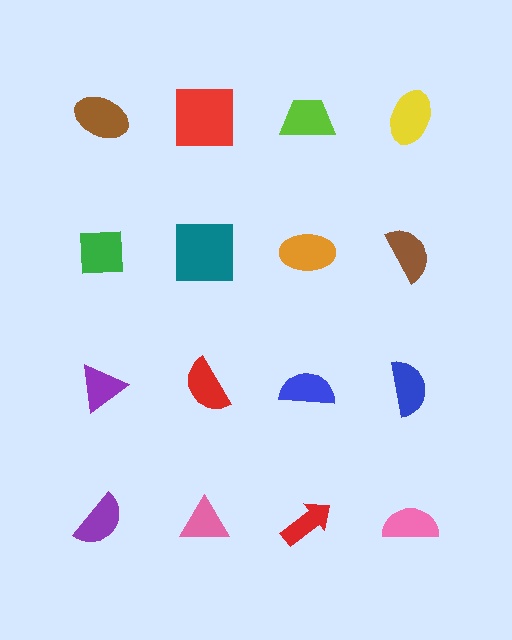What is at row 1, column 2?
A red square.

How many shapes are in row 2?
4 shapes.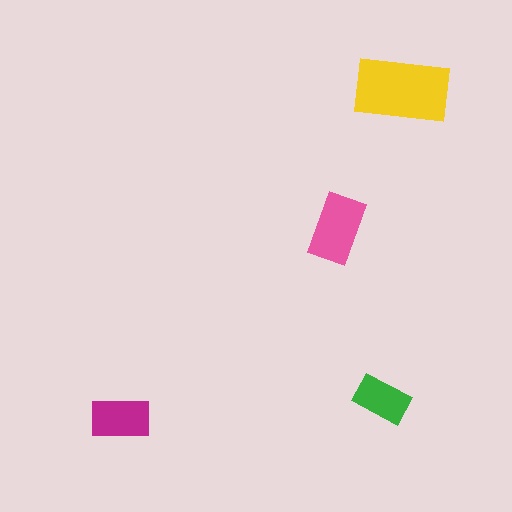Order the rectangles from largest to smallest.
the yellow one, the pink one, the magenta one, the green one.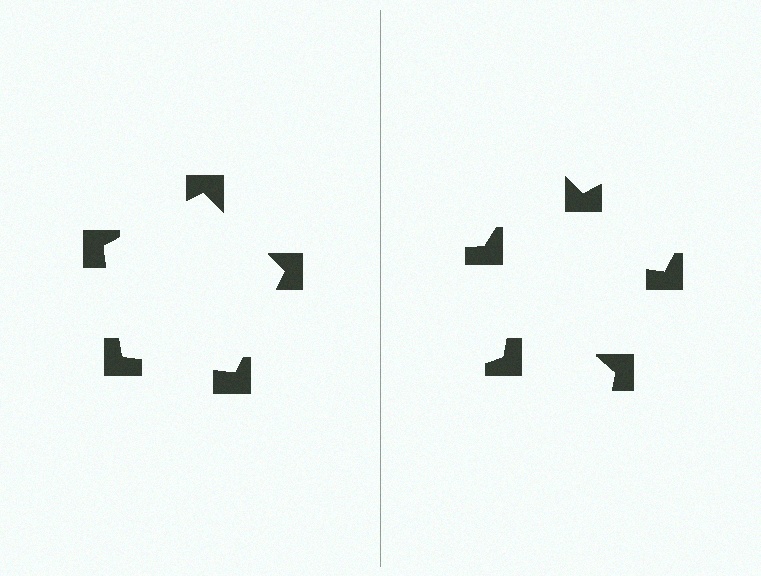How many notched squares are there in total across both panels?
10 — 5 on each side.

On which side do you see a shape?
An illusory pentagon appears on the left side. On the right side the wedge cuts are rotated, so no coherent shape forms.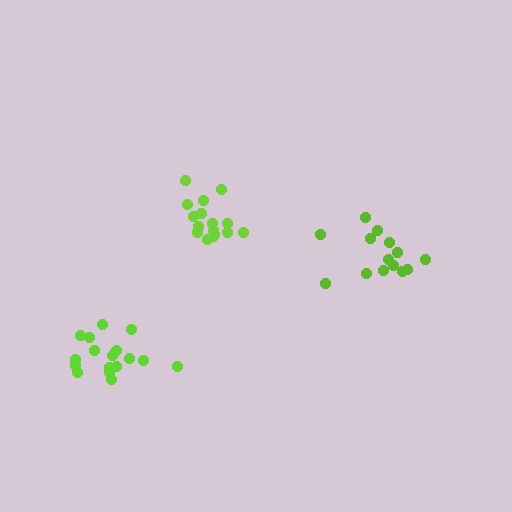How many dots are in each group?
Group 1: 16 dots, Group 2: 14 dots, Group 3: 17 dots (47 total).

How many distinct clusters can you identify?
There are 3 distinct clusters.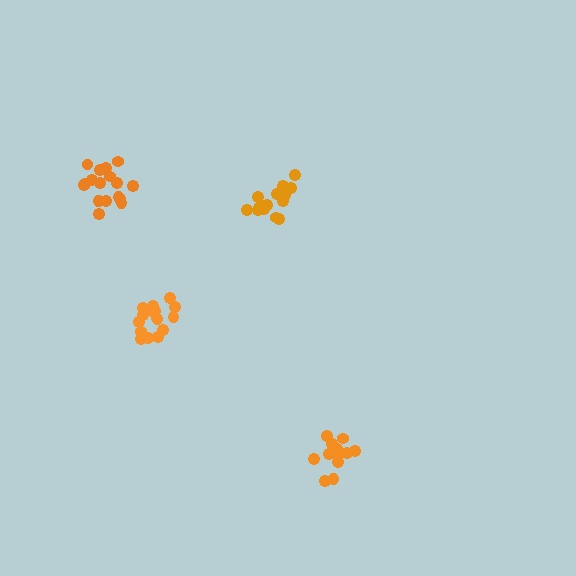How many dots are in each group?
Group 1: 15 dots, Group 2: 16 dots, Group 3: 13 dots, Group 4: 17 dots (61 total).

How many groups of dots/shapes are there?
There are 4 groups.